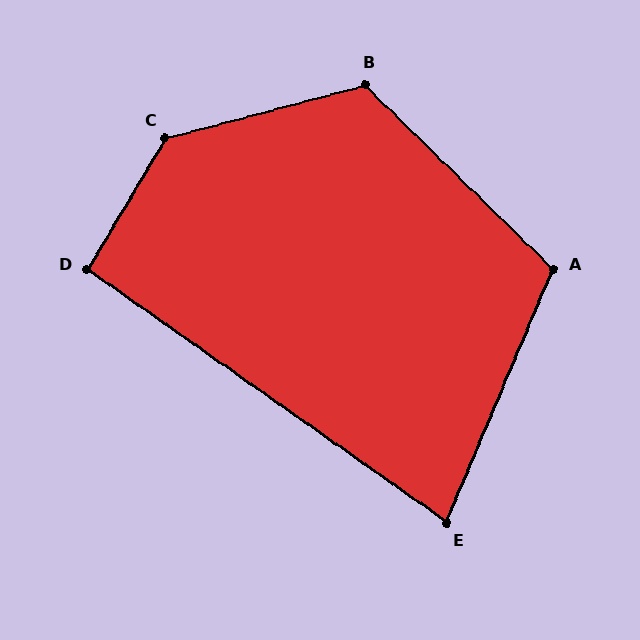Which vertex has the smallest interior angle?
E, at approximately 78 degrees.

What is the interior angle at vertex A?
Approximately 111 degrees (obtuse).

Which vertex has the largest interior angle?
C, at approximately 136 degrees.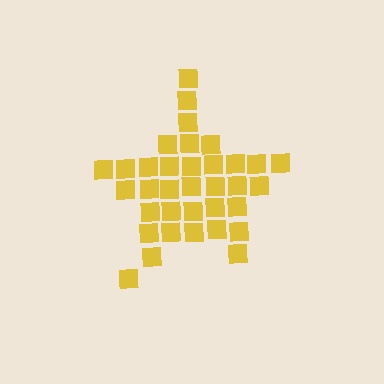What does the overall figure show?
The overall figure shows a star.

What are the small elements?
The small elements are squares.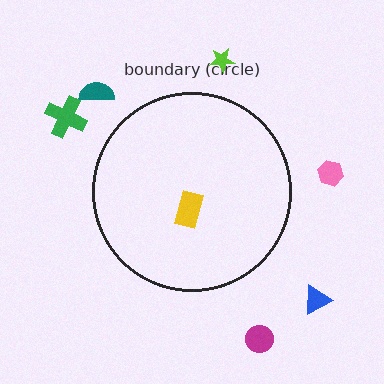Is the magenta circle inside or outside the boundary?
Outside.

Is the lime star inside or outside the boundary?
Outside.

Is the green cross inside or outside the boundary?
Outside.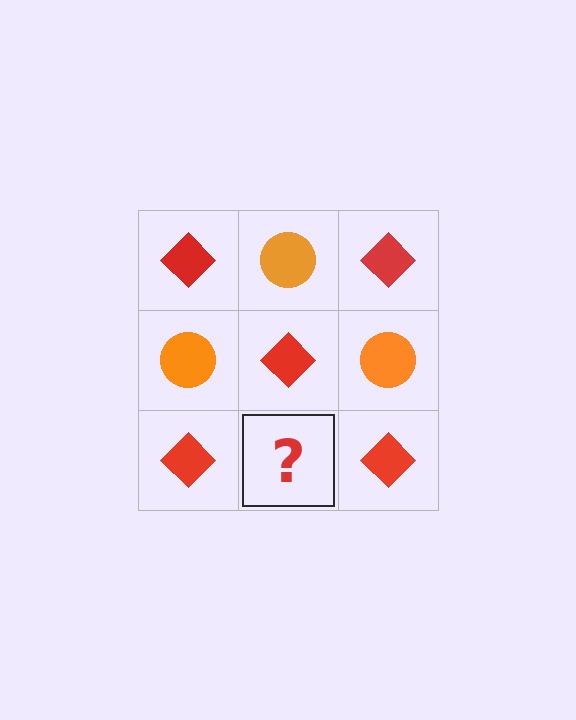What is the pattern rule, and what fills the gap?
The rule is that it alternates red diamond and orange circle in a checkerboard pattern. The gap should be filled with an orange circle.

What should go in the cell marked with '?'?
The missing cell should contain an orange circle.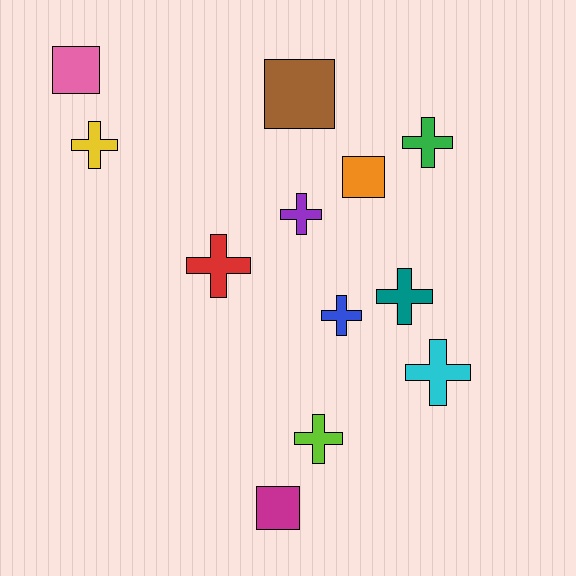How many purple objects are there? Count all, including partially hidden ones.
There is 1 purple object.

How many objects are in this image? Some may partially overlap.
There are 12 objects.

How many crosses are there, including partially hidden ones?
There are 8 crosses.